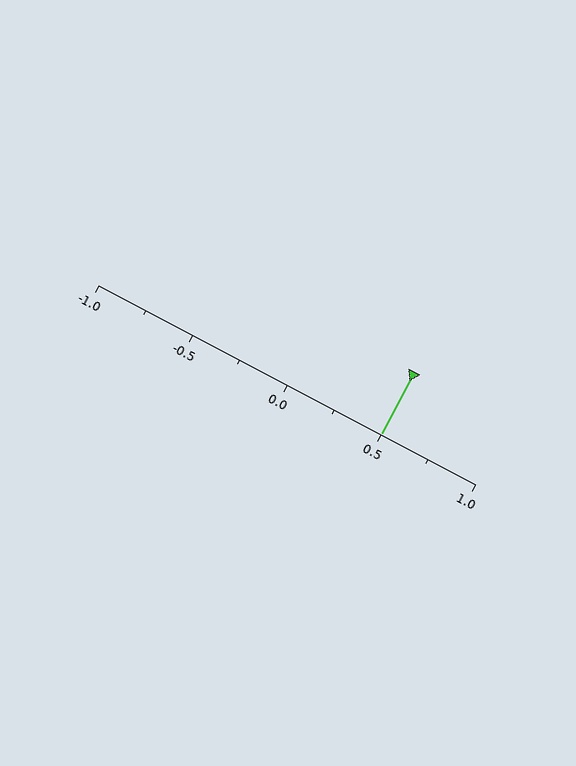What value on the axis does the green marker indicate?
The marker indicates approximately 0.5.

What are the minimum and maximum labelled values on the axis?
The axis runs from -1.0 to 1.0.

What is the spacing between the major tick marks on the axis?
The major ticks are spaced 0.5 apart.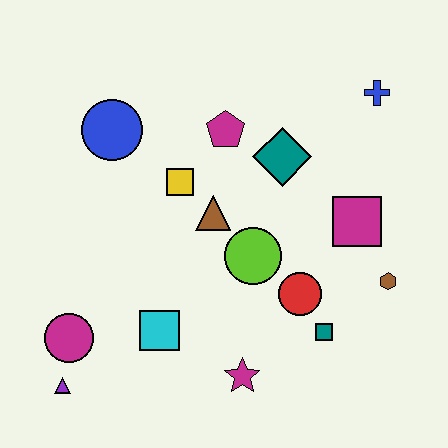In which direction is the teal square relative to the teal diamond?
The teal square is below the teal diamond.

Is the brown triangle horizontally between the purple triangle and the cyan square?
No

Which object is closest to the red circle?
The teal square is closest to the red circle.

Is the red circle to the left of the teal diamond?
No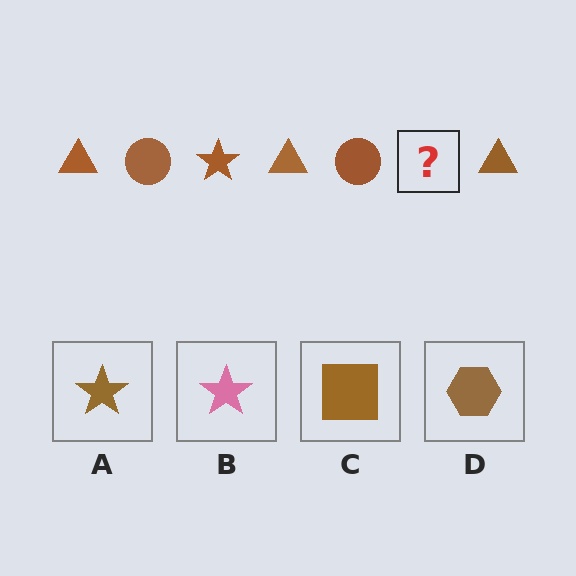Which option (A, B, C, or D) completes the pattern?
A.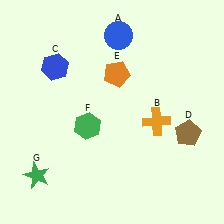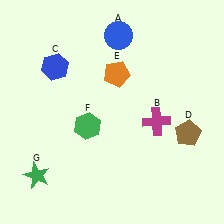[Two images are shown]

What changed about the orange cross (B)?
In Image 1, B is orange. In Image 2, it changed to magenta.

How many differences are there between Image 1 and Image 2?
There is 1 difference between the two images.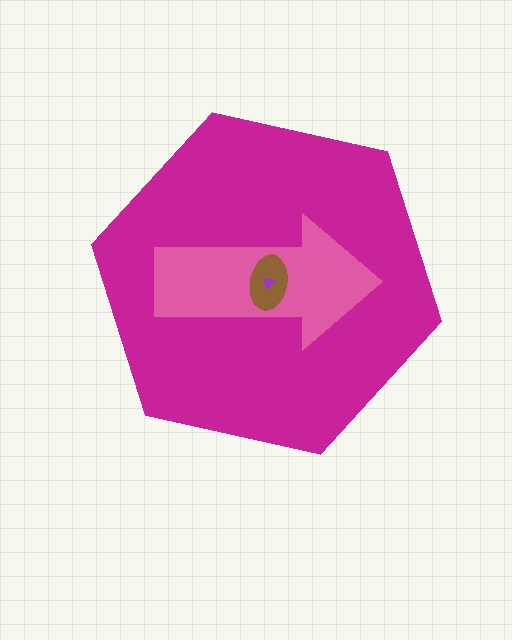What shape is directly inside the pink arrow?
The brown ellipse.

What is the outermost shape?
The magenta hexagon.